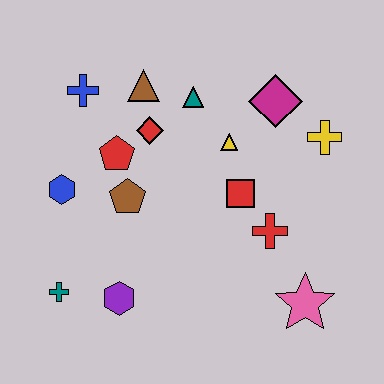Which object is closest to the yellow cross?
The magenta diamond is closest to the yellow cross.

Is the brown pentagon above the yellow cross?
No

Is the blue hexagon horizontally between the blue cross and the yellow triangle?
No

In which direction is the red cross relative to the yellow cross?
The red cross is below the yellow cross.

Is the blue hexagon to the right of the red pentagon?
No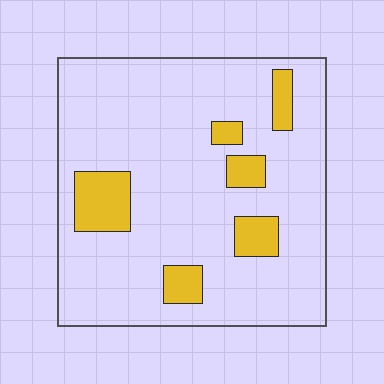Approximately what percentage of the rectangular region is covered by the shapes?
Approximately 15%.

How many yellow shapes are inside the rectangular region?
6.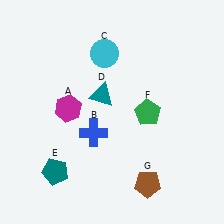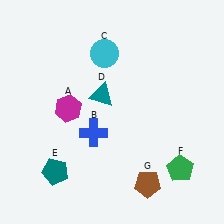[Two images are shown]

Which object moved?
The green pentagon (F) moved down.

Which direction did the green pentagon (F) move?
The green pentagon (F) moved down.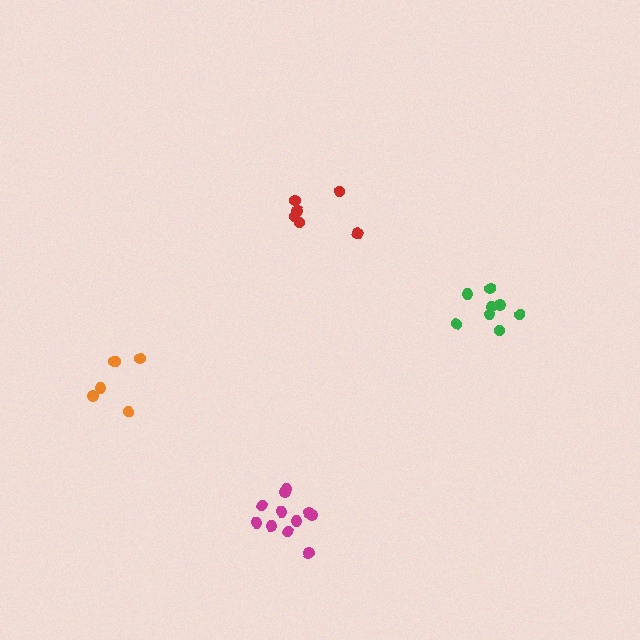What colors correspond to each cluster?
The clusters are colored: magenta, red, orange, green.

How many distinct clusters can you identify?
There are 4 distinct clusters.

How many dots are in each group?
Group 1: 11 dots, Group 2: 6 dots, Group 3: 6 dots, Group 4: 8 dots (31 total).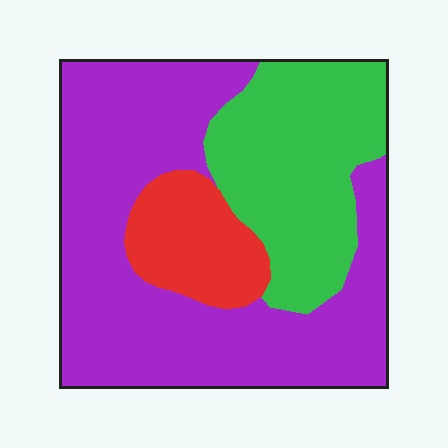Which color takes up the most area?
Purple, at roughly 55%.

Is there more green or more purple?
Purple.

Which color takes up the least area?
Red, at roughly 15%.